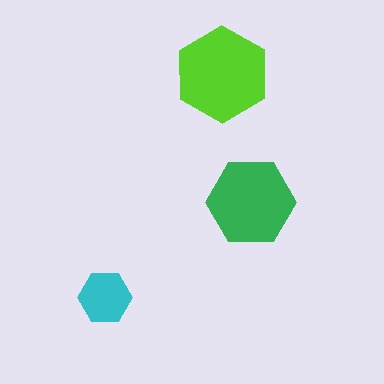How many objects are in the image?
There are 3 objects in the image.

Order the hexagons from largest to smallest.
the lime one, the green one, the cyan one.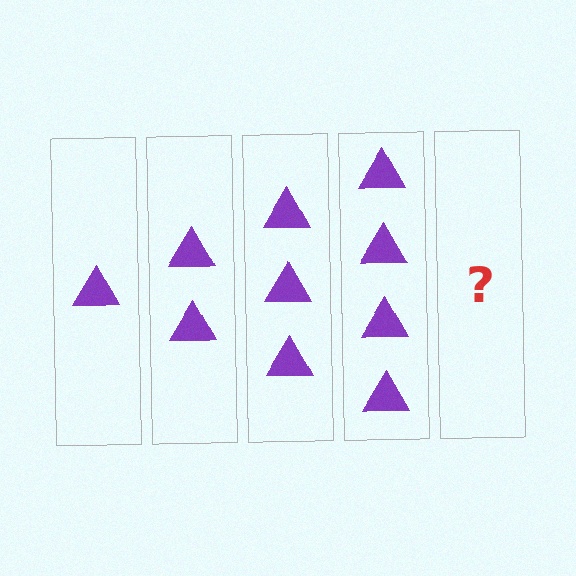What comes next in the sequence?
The next element should be 5 triangles.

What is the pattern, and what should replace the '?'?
The pattern is that each step adds one more triangle. The '?' should be 5 triangles.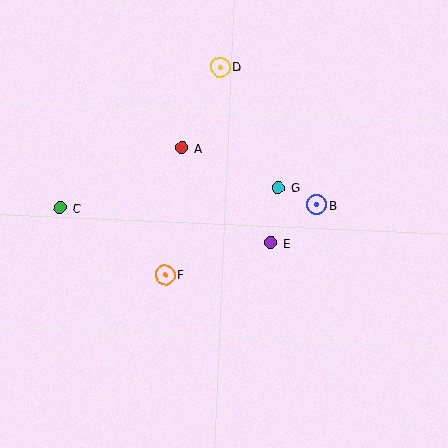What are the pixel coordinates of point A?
Point A is at (182, 148).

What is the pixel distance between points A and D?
The distance between A and D is 90 pixels.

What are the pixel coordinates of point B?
Point B is at (316, 205).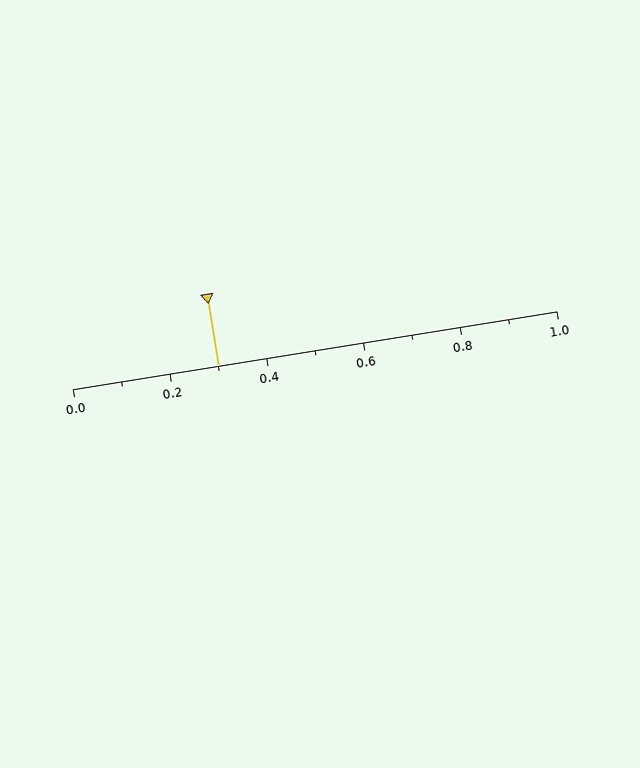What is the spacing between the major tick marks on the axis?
The major ticks are spaced 0.2 apart.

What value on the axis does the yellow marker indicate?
The marker indicates approximately 0.3.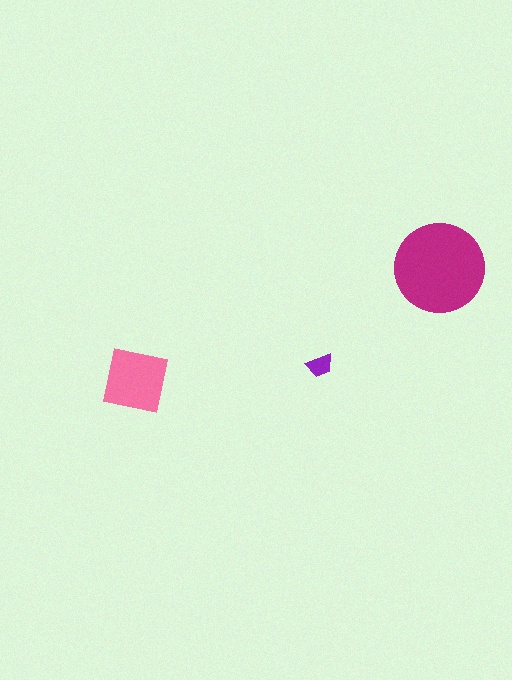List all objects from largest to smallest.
The magenta circle, the pink square, the purple trapezoid.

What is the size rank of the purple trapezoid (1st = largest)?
3rd.